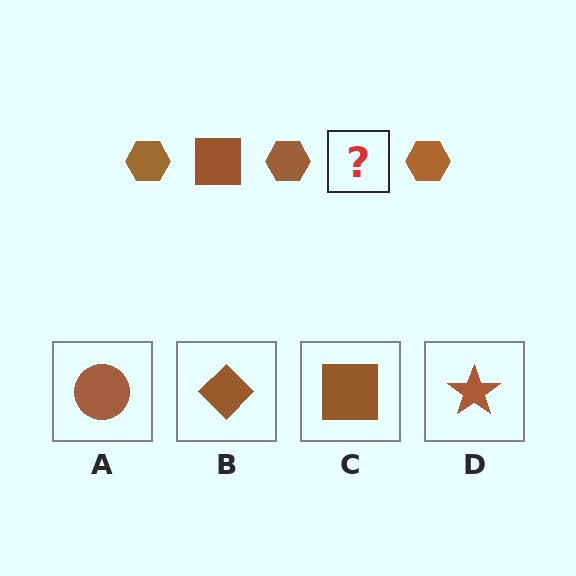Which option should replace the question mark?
Option C.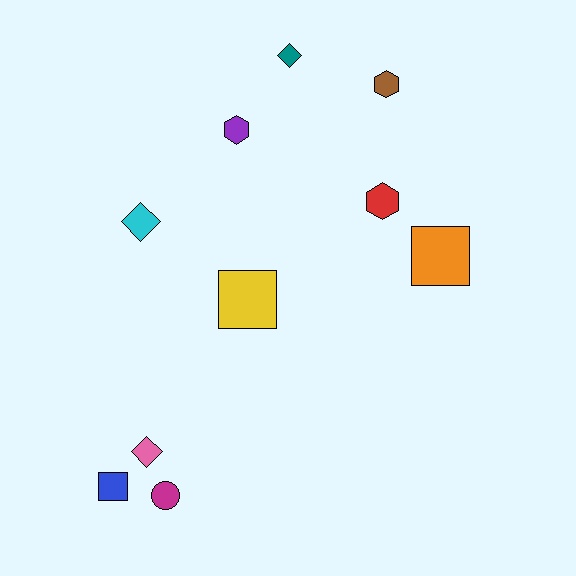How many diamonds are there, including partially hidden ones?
There are 3 diamonds.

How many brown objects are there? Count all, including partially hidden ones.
There is 1 brown object.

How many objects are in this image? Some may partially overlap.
There are 10 objects.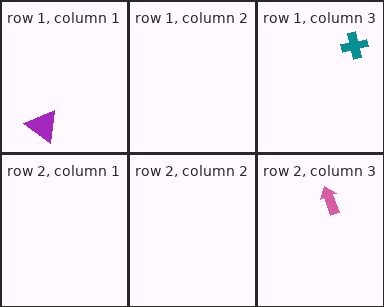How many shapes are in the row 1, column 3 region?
1.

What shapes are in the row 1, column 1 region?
The purple triangle.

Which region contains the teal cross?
The row 1, column 3 region.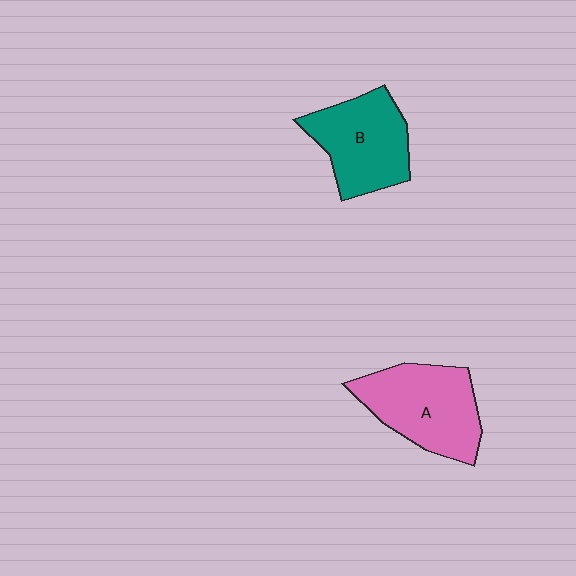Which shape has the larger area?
Shape A (pink).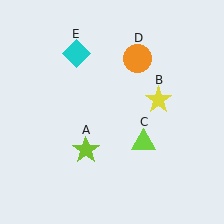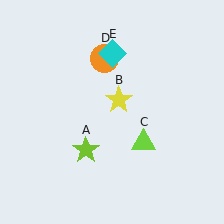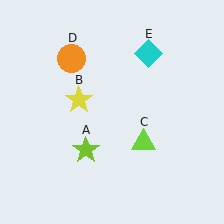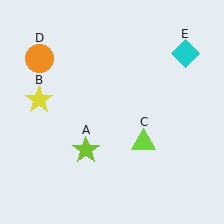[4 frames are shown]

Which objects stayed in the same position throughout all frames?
Lime star (object A) and lime triangle (object C) remained stationary.